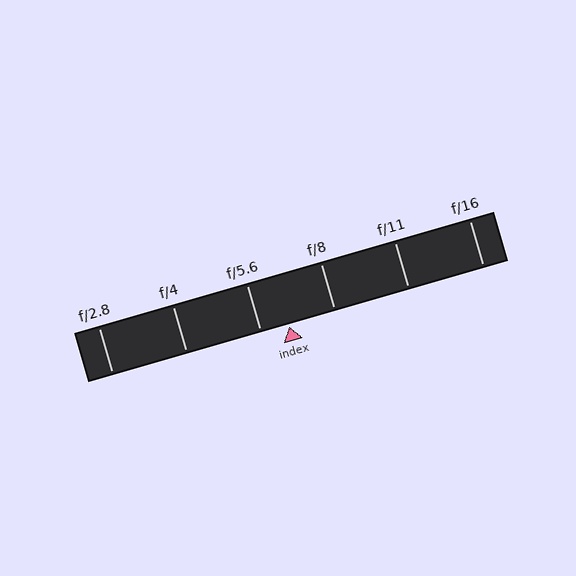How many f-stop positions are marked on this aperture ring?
There are 6 f-stop positions marked.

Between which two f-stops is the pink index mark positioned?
The index mark is between f/5.6 and f/8.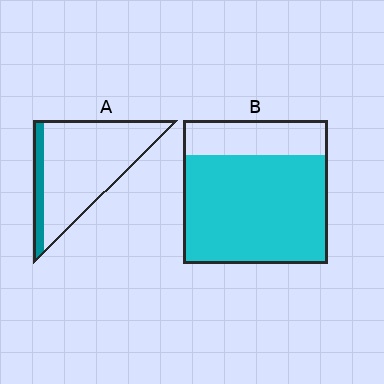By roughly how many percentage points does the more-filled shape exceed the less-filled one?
By roughly 60 percentage points (B over A).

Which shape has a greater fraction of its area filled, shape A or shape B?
Shape B.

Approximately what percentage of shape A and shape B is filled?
A is approximately 15% and B is approximately 75%.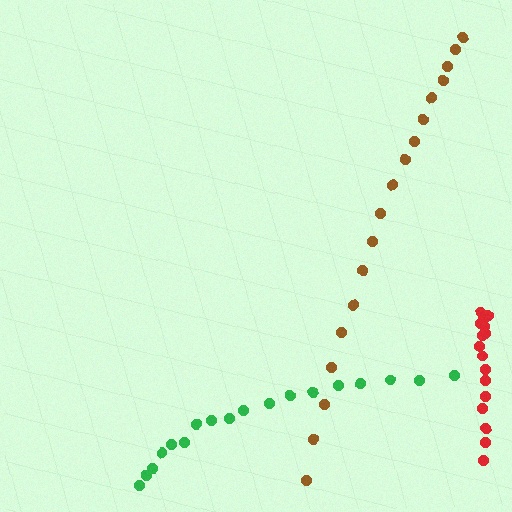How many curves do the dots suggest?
There are 3 distinct paths.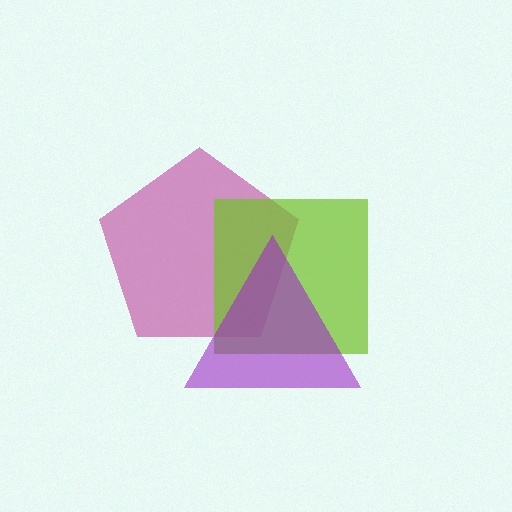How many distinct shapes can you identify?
There are 3 distinct shapes: a magenta pentagon, a lime square, a purple triangle.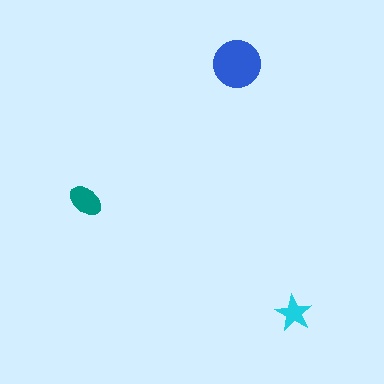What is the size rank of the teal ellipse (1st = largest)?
2nd.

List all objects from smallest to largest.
The cyan star, the teal ellipse, the blue circle.